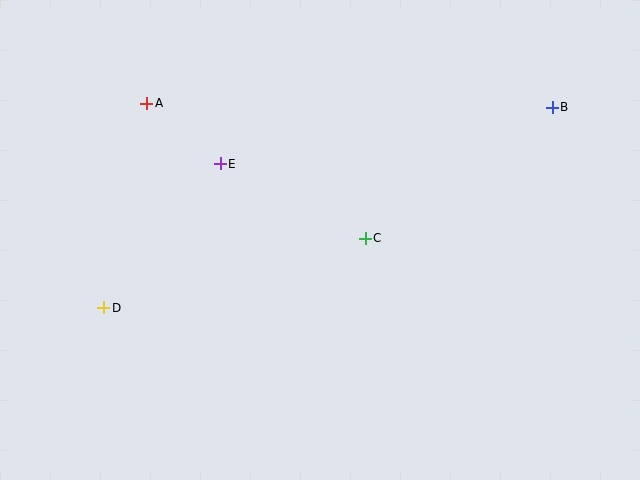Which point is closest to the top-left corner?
Point A is closest to the top-left corner.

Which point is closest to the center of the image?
Point C at (365, 238) is closest to the center.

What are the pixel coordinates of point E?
Point E is at (220, 164).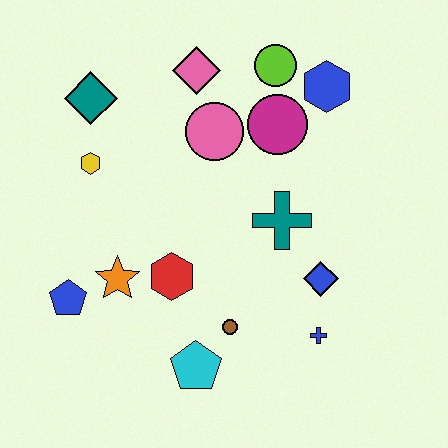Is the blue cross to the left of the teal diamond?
No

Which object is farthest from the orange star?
The blue hexagon is farthest from the orange star.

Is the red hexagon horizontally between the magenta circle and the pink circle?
No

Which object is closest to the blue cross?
The blue diamond is closest to the blue cross.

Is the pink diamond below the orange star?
No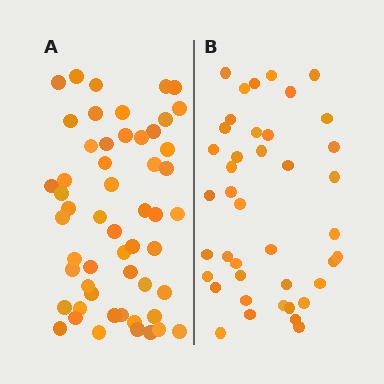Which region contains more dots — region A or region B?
Region A (the left region) has more dots.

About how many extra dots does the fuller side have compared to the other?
Region A has approximately 15 more dots than region B.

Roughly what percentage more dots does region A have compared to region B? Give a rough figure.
About 30% more.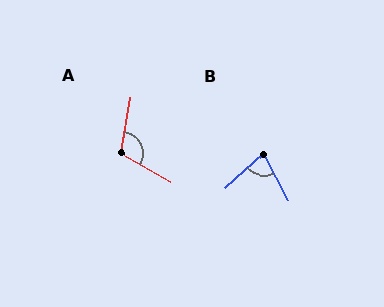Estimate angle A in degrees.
Approximately 110 degrees.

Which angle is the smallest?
B, at approximately 76 degrees.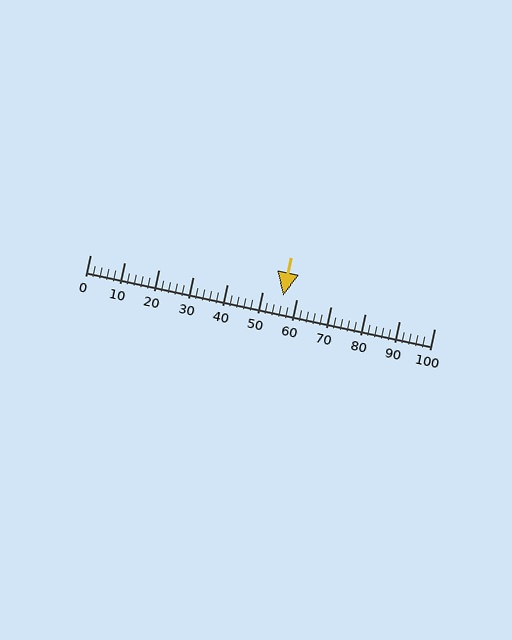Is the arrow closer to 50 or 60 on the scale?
The arrow is closer to 60.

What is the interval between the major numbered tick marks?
The major tick marks are spaced 10 units apart.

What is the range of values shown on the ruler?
The ruler shows values from 0 to 100.